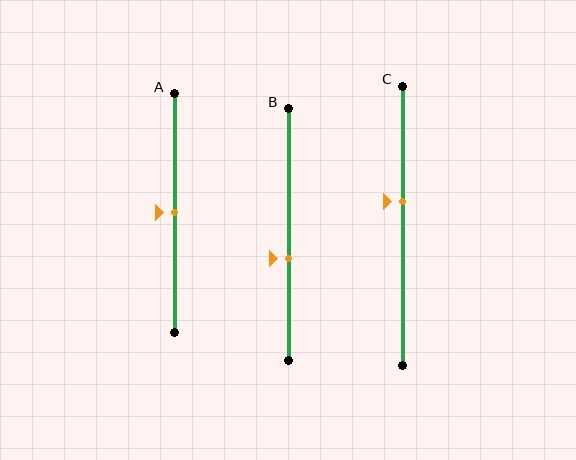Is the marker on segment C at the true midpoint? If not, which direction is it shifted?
No, the marker on segment C is shifted upward by about 9% of the segment length.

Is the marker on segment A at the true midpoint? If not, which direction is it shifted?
Yes, the marker on segment A is at the true midpoint.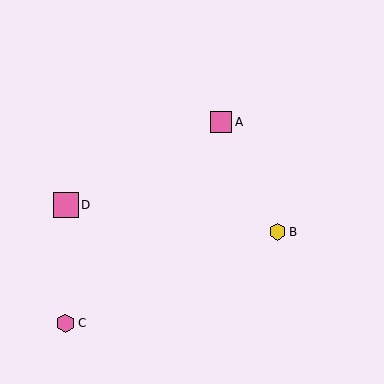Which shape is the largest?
The pink square (labeled D) is the largest.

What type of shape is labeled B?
Shape B is a yellow hexagon.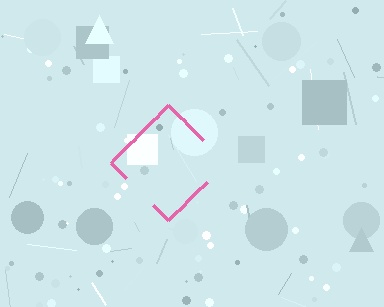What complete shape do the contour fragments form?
The contour fragments form a diamond.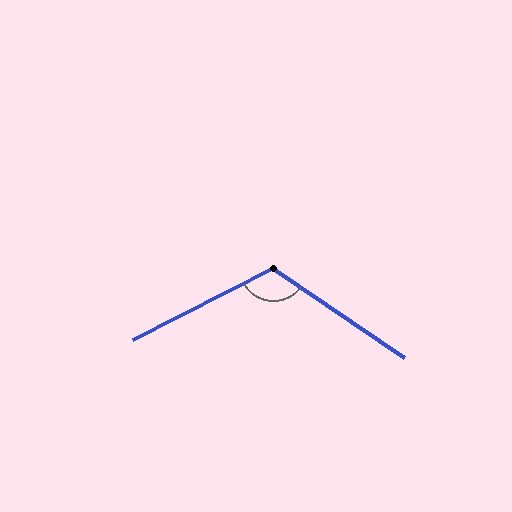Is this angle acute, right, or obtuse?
It is obtuse.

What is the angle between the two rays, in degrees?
Approximately 119 degrees.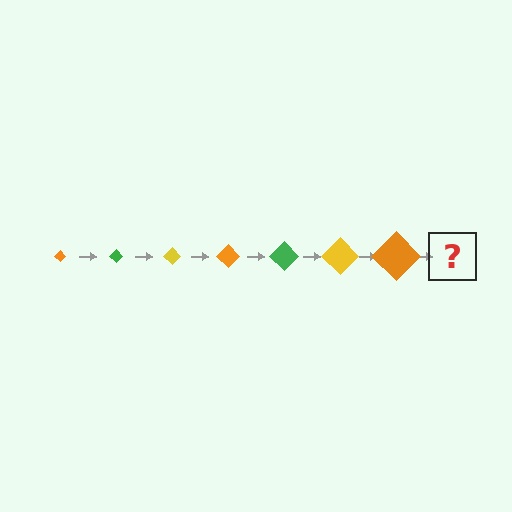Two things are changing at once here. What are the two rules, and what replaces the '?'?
The two rules are that the diamond grows larger each step and the color cycles through orange, green, and yellow. The '?' should be a green diamond, larger than the previous one.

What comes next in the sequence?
The next element should be a green diamond, larger than the previous one.